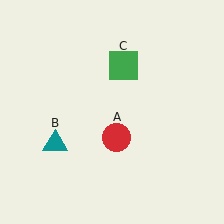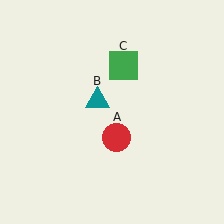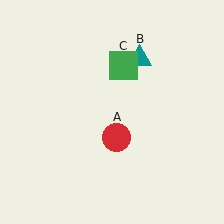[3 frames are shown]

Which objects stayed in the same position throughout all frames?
Red circle (object A) and green square (object C) remained stationary.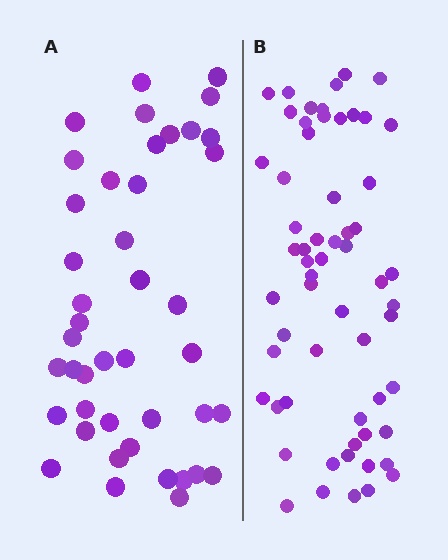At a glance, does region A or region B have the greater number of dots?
Region B (the right region) has more dots.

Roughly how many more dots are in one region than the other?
Region B has approximately 15 more dots than region A.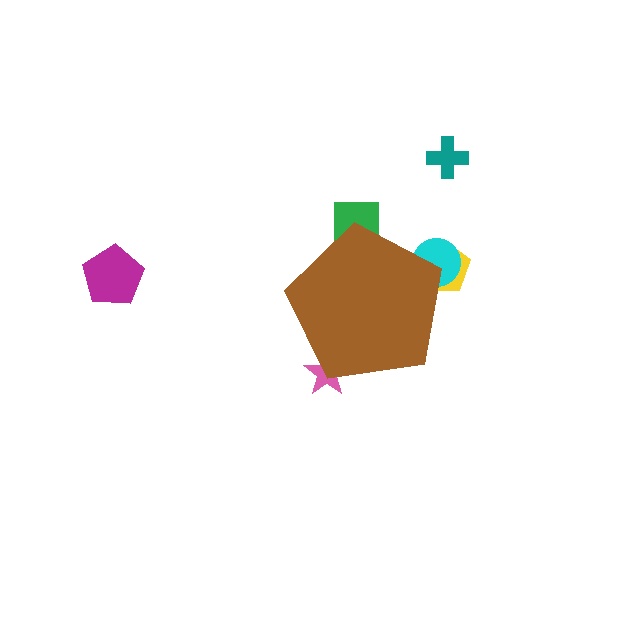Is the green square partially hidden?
Yes, the green square is partially hidden behind the brown pentagon.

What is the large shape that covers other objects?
A brown pentagon.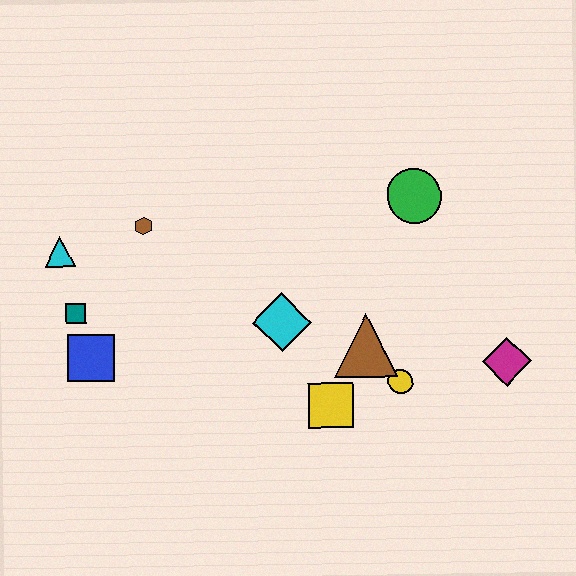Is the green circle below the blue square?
No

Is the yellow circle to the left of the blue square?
No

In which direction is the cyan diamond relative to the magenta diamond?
The cyan diamond is to the left of the magenta diamond.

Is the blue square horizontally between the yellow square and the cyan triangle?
Yes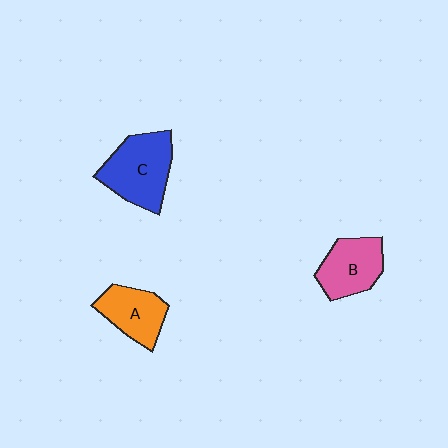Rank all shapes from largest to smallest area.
From largest to smallest: C (blue), B (pink), A (orange).